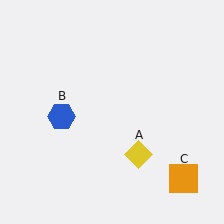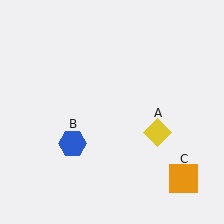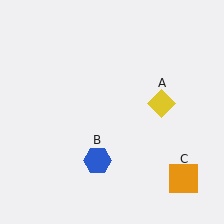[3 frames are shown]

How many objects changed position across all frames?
2 objects changed position: yellow diamond (object A), blue hexagon (object B).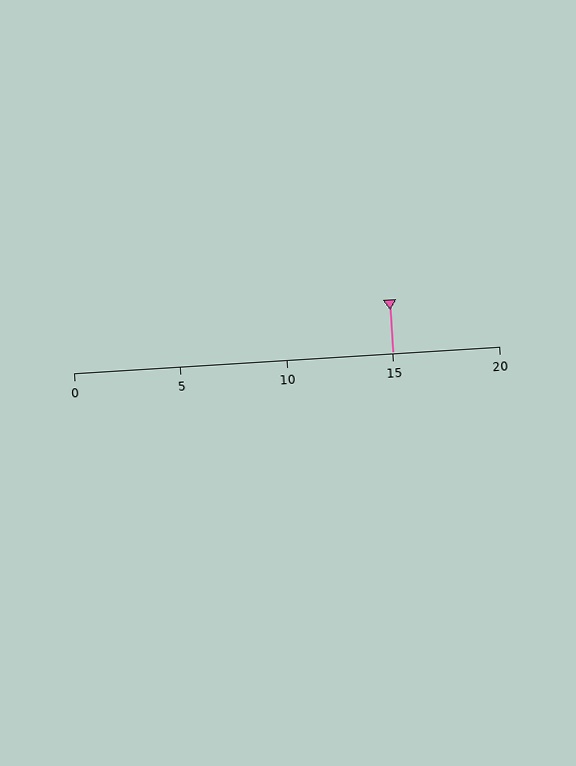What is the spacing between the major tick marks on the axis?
The major ticks are spaced 5 apart.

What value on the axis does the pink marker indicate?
The marker indicates approximately 15.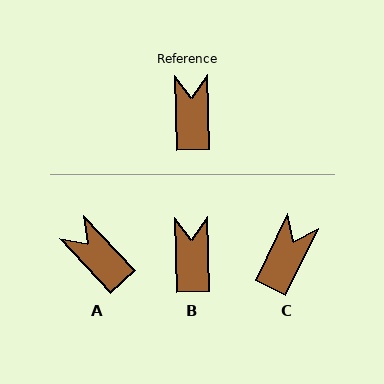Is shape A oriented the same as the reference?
No, it is off by about 42 degrees.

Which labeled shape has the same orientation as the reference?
B.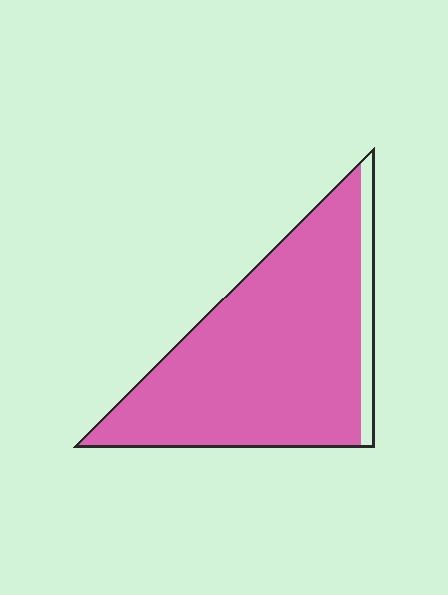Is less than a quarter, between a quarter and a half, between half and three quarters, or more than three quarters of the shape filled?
More than three quarters.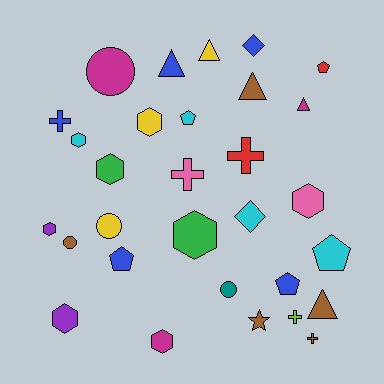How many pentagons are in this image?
There are 5 pentagons.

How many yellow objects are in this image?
There are 3 yellow objects.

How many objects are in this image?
There are 30 objects.